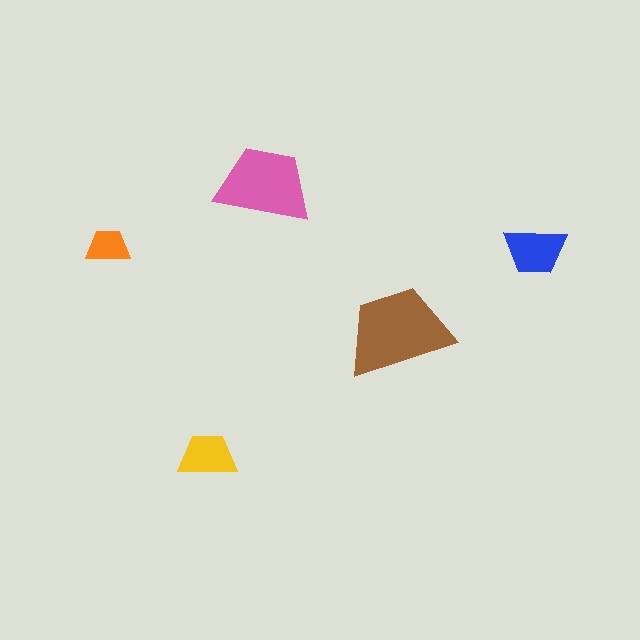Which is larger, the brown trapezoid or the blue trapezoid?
The brown one.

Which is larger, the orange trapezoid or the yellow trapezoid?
The yellow one.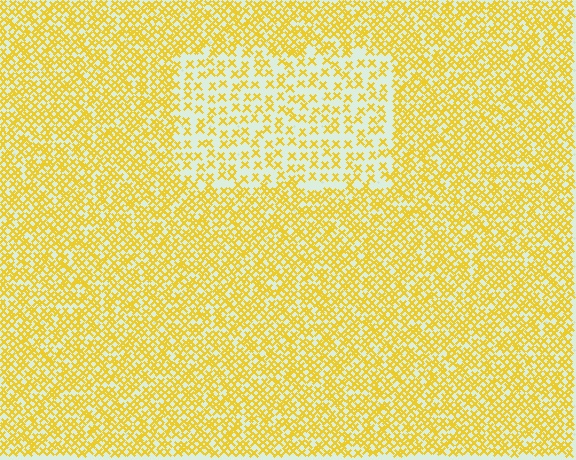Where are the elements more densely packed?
The elements are more densely packed outside the rectangle boundary.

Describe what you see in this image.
The image contains small yellow elements arranged at two different densities. A rectangle-shaped region is visible where the elements are less densely packed than the surrounding area.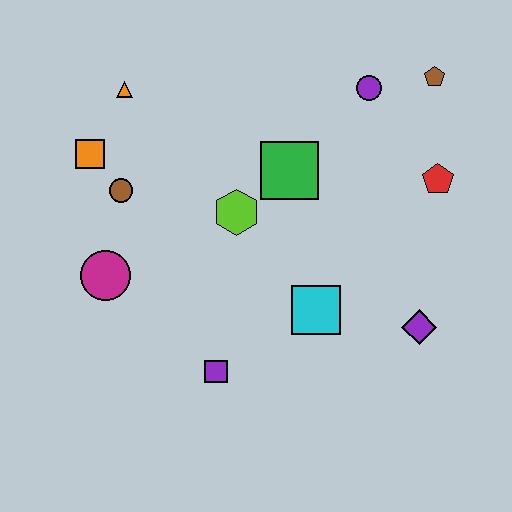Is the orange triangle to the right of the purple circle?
No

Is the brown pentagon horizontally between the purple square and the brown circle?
No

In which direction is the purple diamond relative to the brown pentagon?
The purple diamond is below the brown pentagon.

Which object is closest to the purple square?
The cyan square is closest to the purple square.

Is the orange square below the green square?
No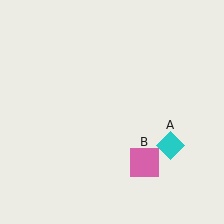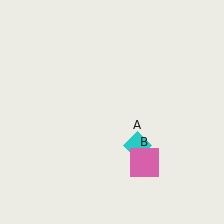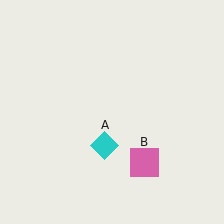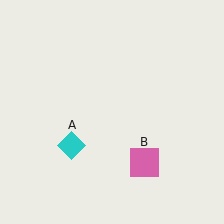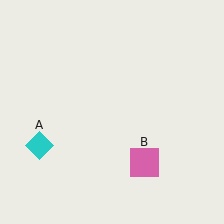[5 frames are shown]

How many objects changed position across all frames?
1 object changed position: cyan diamond (object A).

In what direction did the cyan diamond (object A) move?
The cyan diamond (object A) moved left.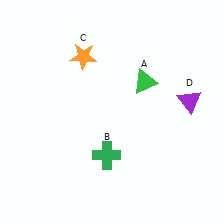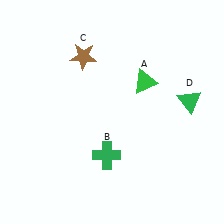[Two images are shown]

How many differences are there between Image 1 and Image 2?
There are 2 differences between the two images.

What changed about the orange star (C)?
In Image 1, C is orange. In Image 2, it changed to brown.